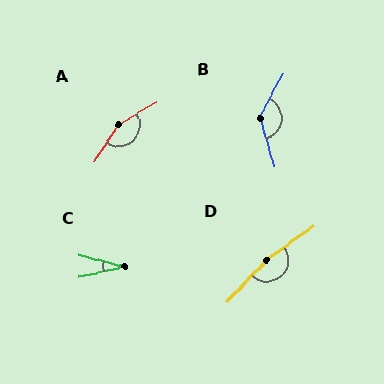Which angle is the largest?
D, at approximately 169 degrees.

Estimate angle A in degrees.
Approximately 153 degrees.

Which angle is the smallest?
C, at approximately 27 degrees.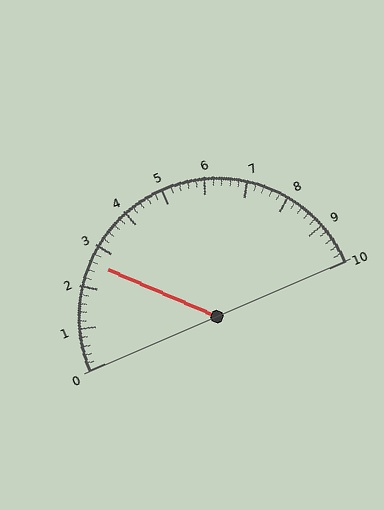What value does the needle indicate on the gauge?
The needle indicates approximately 2.6.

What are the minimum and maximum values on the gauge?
The gauge ranges from 0 to 10.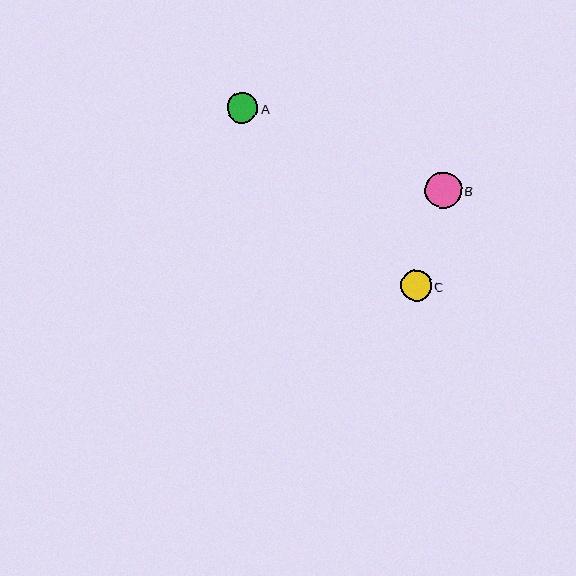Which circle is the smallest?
Circle C is the smallest with a size of approximately 31 pixels.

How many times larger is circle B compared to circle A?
Circle B is approximately 1.2 times the size of circle A.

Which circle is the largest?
Circle B is the largest with a size of approximately 37 pixels.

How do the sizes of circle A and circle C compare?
Circle A and circle C are approximately the same size.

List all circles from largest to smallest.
From largest to smallest: B, A, C.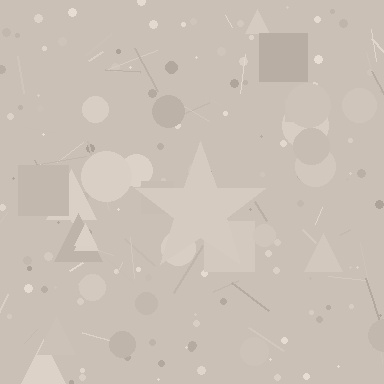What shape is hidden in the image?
A star is hidden in the image.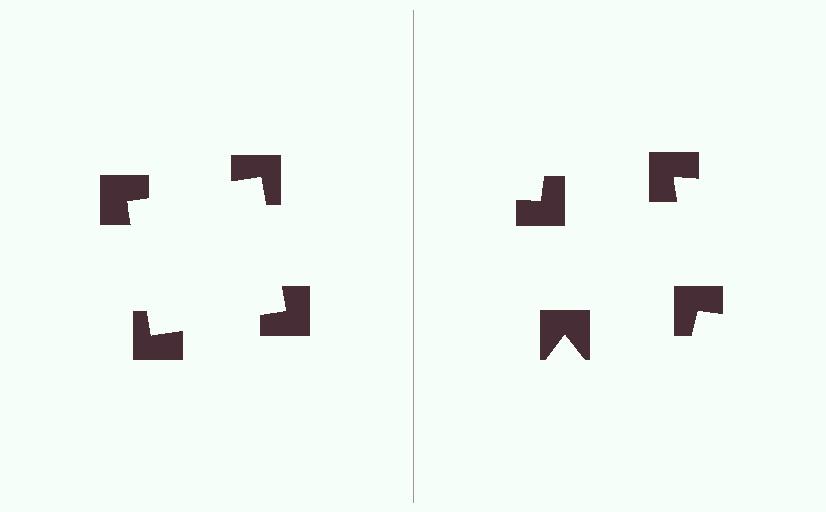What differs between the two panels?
The notched squares are positioned identically on both sides; only the wedge orientations differ. On the left they align to a square; on the right they are misaligned.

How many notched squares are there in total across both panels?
8 — 4 on each side.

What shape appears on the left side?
An illusory square.